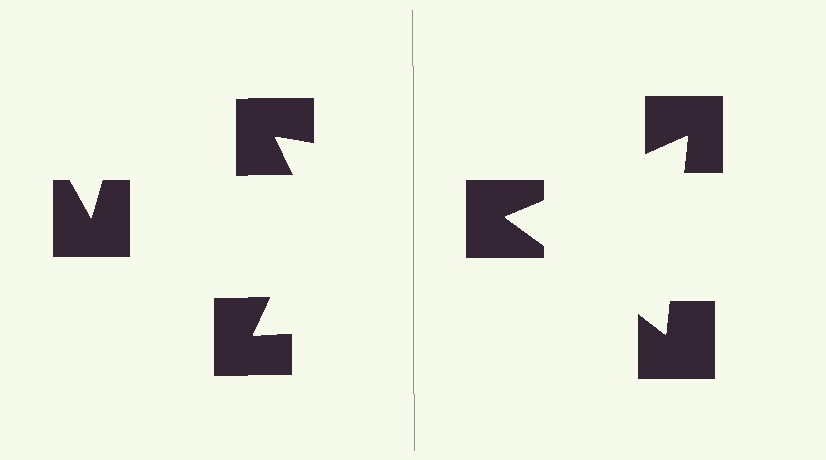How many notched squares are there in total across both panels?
6 — 3 on each side.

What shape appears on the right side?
An illusory triangle.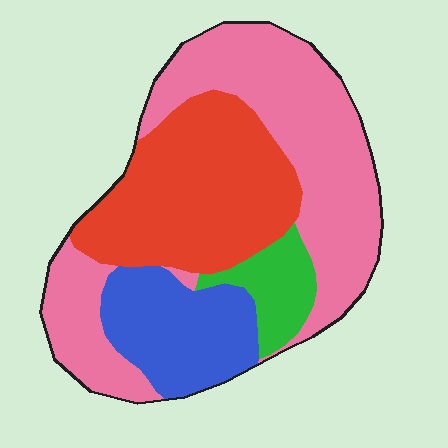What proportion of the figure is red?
Red takes up about one third (1/3) of the figure.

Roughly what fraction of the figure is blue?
Blue covers roughly 15% of the figure.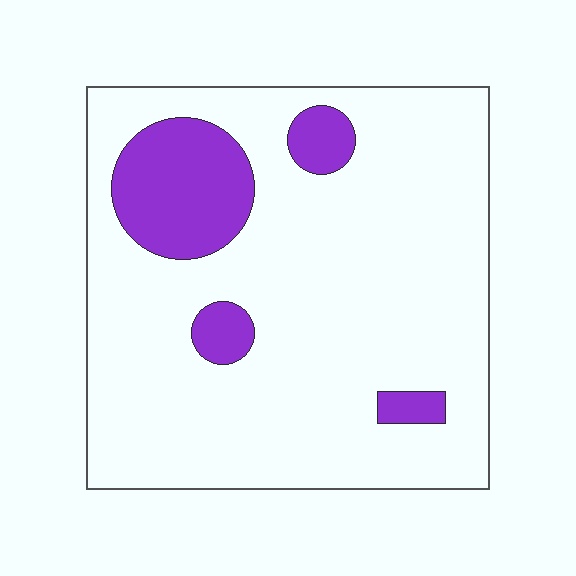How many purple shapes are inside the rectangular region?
4.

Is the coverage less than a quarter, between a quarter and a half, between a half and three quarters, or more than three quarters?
Less than a quarter.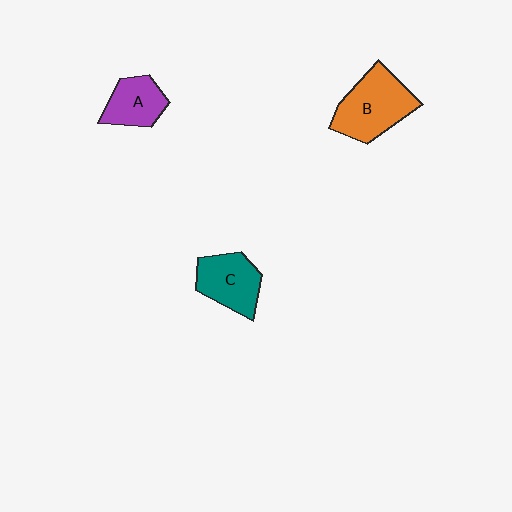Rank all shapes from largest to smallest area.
From largest to smallest: B (orange), C (teal), A (purple).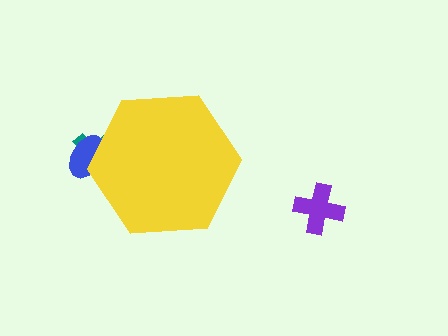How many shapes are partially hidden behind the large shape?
2 shapes are partially hidden.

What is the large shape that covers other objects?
A yellow hexagon.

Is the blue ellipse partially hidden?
Yes, the blue ellipse is partially hidden behind the yellow hexagon.